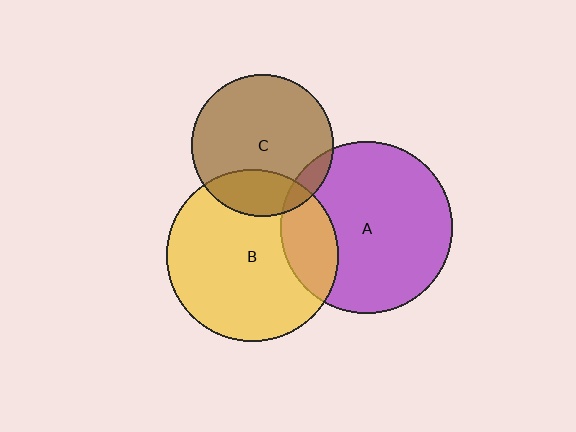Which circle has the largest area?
Circle B (yellow).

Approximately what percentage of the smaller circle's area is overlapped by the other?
Approximately 20%.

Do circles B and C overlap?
Yes.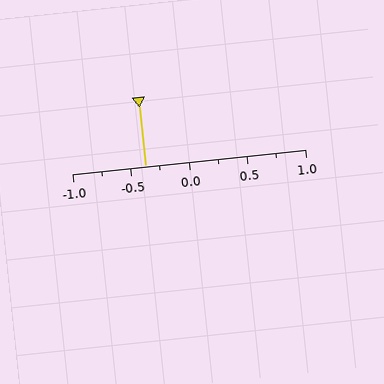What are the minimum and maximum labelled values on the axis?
The axis runs from -1.0 to 1.0.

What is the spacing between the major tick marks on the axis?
The major ticks are spaced 0.5 apart.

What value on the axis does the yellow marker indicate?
The marker indicates approximately -0.38.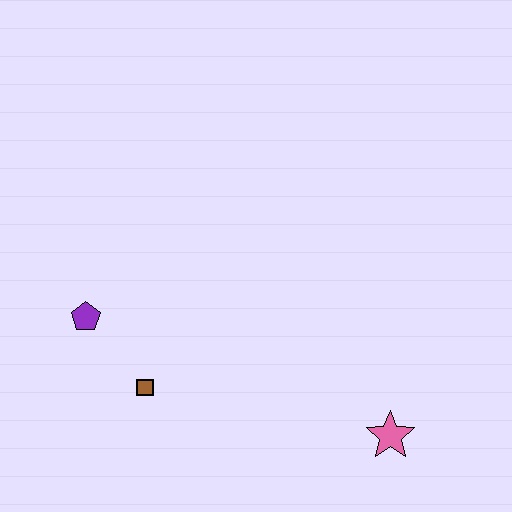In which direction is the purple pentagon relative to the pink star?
The purple pentagon is to the left of the pink star.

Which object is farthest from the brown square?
The pink star is farthest from the brown square.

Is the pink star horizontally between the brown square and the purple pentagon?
No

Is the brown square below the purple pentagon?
Yes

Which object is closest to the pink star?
The brown square is closest to the pink star.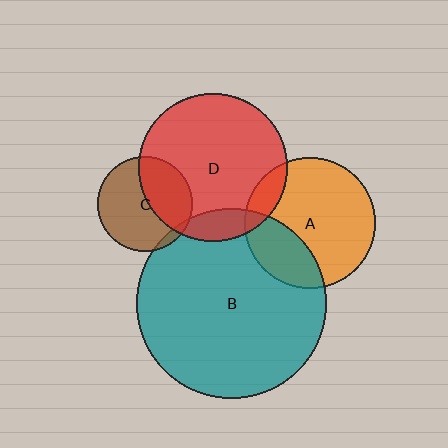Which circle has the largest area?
Circle B (teal).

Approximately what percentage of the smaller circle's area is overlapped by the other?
Approximately 5%.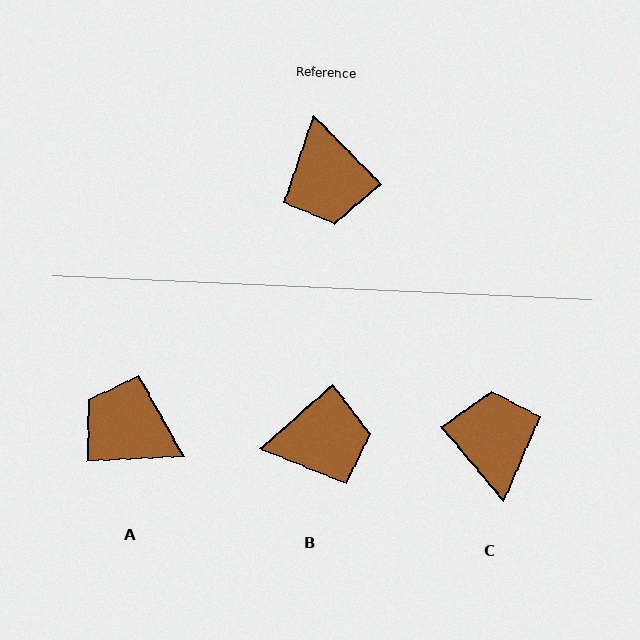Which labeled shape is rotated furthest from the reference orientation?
C, about 175 degrees away.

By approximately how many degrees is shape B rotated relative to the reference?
Approximately 87 degrees counter-clockwise.